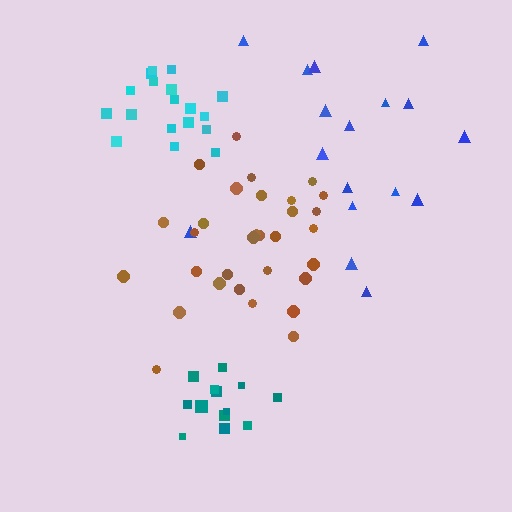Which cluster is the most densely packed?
Teal.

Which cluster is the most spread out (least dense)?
Blue.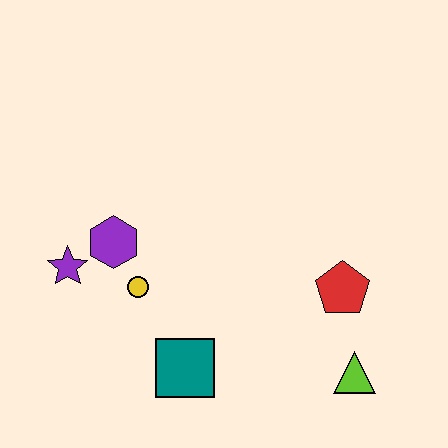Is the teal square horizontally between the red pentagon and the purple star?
Yes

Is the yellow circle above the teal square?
Yes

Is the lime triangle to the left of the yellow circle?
No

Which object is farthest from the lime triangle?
The purple star is farthest from the lime triangle.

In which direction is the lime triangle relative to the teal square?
The lime triangle is to the right of the teal square.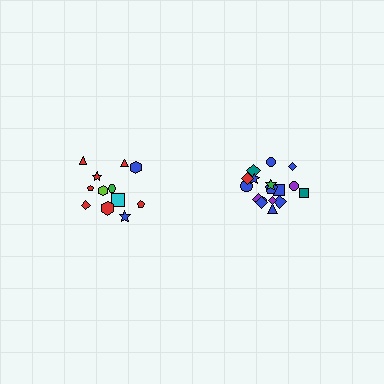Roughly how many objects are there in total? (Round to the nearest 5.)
Roughly 30 objects in total.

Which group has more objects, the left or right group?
The right group.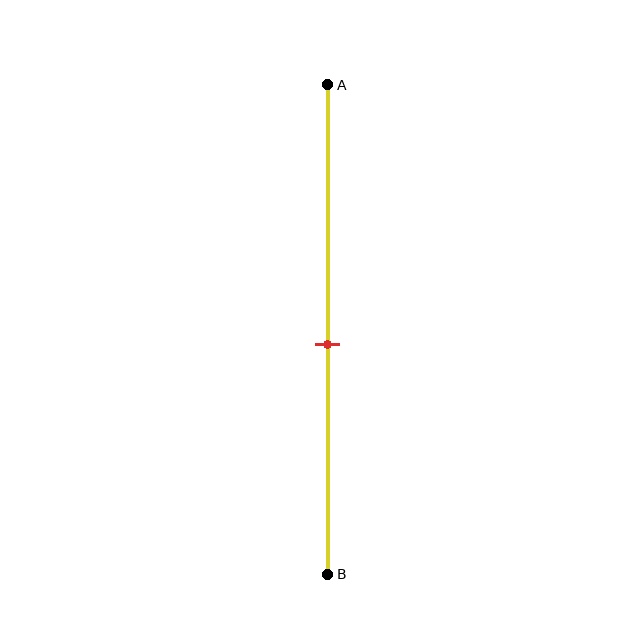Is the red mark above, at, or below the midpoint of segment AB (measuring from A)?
The red mark is below the midpoint of segment AB.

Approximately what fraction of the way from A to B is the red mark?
The red mark is approximately 55% of the way from A to B.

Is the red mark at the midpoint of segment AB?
No, the mark is at about 55% from A, not at the 50% midpoint.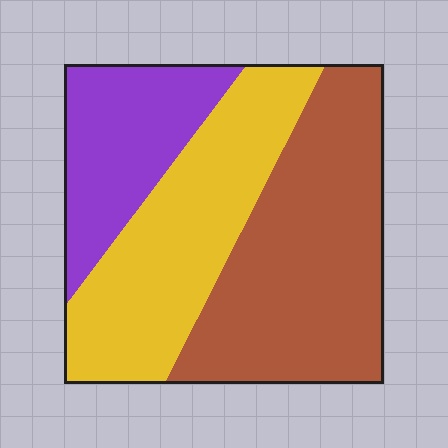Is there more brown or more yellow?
Brown.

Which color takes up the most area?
Brown, at roughly 45%.